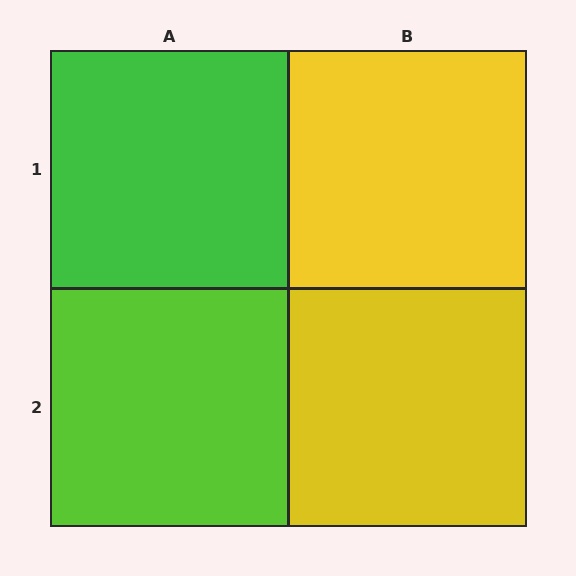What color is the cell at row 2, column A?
Lime.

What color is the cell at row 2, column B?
Yellow.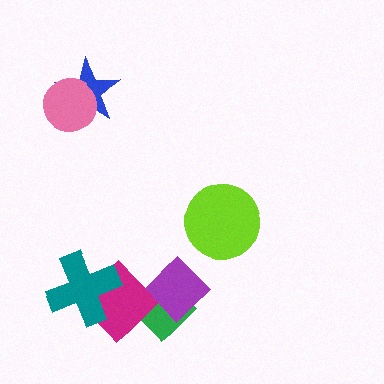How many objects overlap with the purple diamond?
2 objects overlap with the purple diamond.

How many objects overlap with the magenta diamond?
3 objects overlap with the magenta diamond.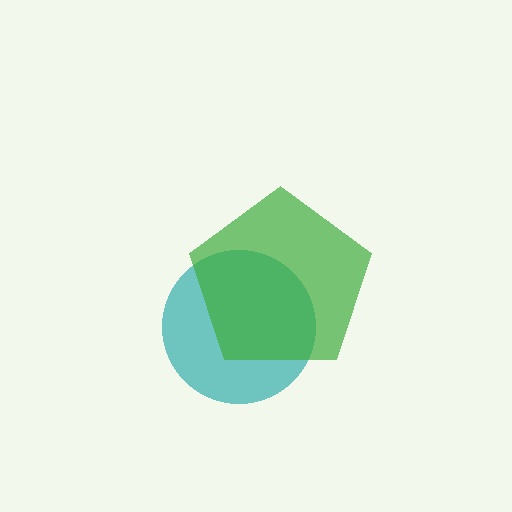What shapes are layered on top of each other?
The layered shapes are: a teal circle, a green pentagon.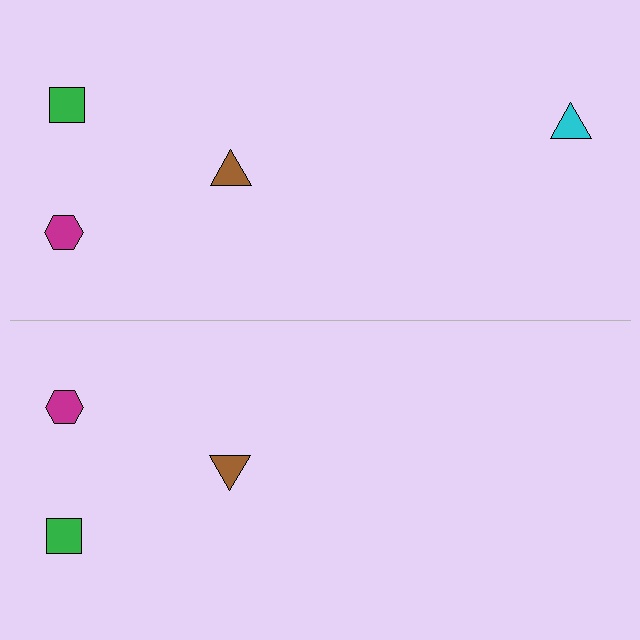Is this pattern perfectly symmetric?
No, the pattern is not perfectly symmetric. A cyan triangle is missing from the bottom side.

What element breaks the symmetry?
A cyan triangle is missing from the bottom side.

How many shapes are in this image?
There are 7 shapes in this image.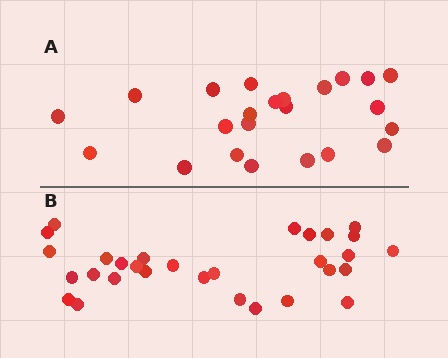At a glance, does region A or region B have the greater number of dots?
Region B (the bottom region) has more dots.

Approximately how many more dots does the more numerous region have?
Region B has roughly 8 or so more dots than region A.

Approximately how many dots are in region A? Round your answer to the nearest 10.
About 20 dots. (The exact count is 23, which rounds to 20.)